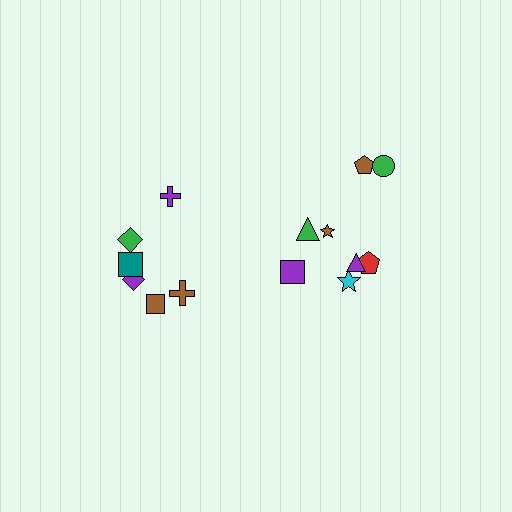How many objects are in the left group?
There are 6 objects.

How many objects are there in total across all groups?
There are 14 objects.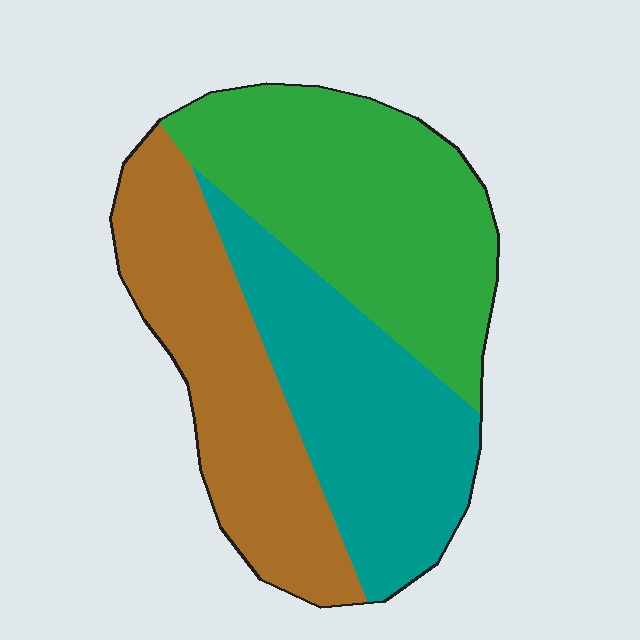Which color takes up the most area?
Green, at roughly 40%.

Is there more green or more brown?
Green.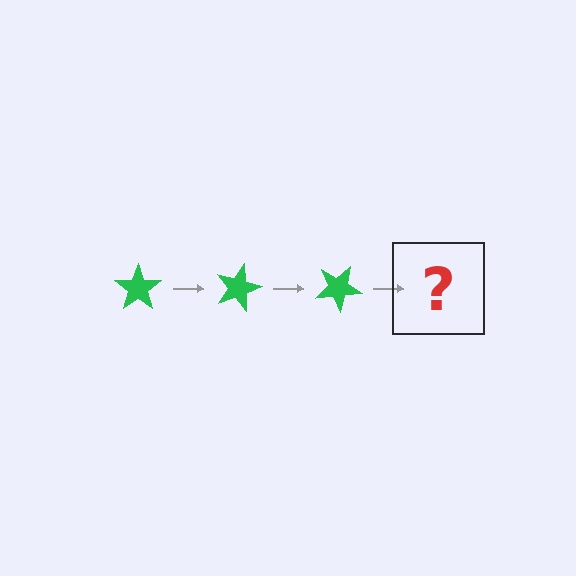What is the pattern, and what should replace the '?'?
The pattern is that the star rotates 15 degrees each step. The '?' should be a green star rotated 45 degrees.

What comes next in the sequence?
The next element should be a green star rotated 45 degrees.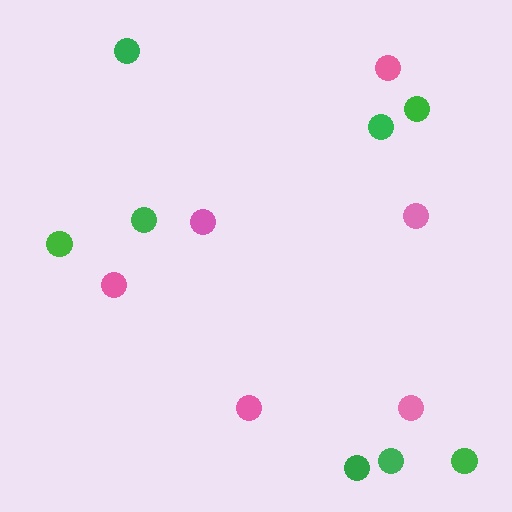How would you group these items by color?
There are 2 groups: one group of pink circles (6) and one group of green circles (8).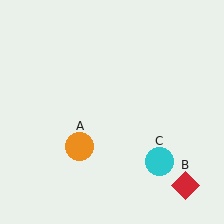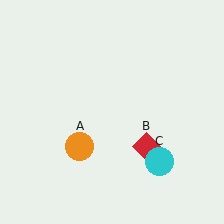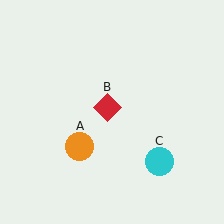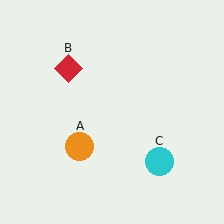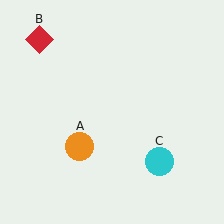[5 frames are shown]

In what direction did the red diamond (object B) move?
The red diamond (object B) moved up and to the left.